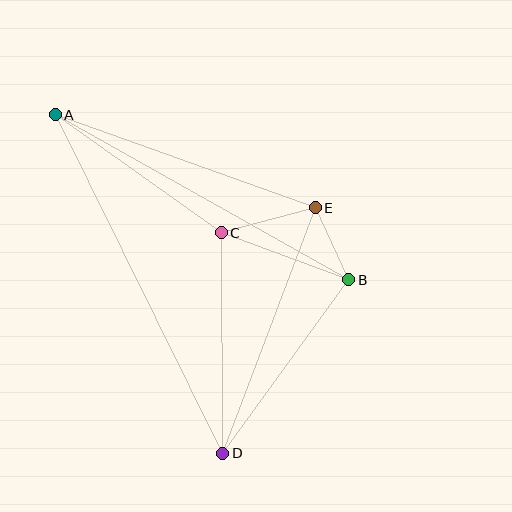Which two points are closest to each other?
Points B and E are closest to each other.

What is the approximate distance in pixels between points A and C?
The distance between A and C is approximately 204 pixels.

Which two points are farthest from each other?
Points A and D are farthest from each other.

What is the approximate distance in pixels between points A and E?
The distance between A and E is approximately 276 pixels.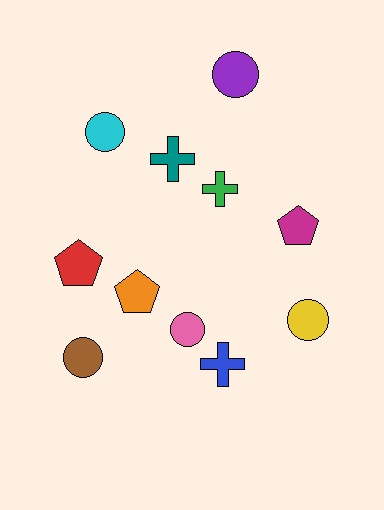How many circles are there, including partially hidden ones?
There are 5 circles.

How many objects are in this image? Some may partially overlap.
There are 11 objects.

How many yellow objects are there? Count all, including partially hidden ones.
There is 1 yellow object.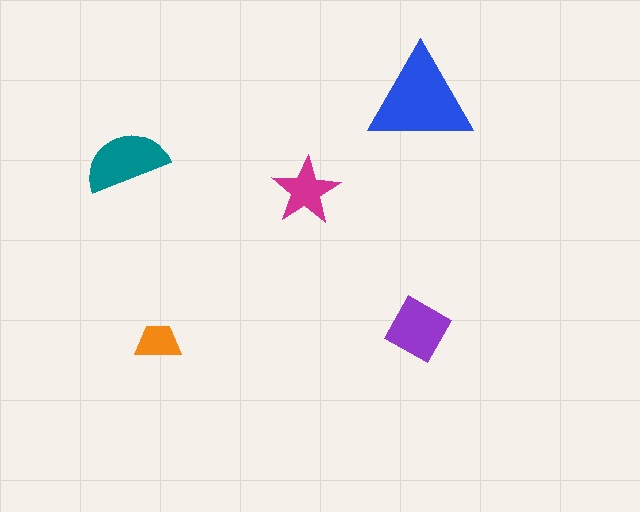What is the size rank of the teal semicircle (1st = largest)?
2nd.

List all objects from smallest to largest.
The orange trapezoid, the magenta star, the purple diamond, the teal semicircle, the blue triangle.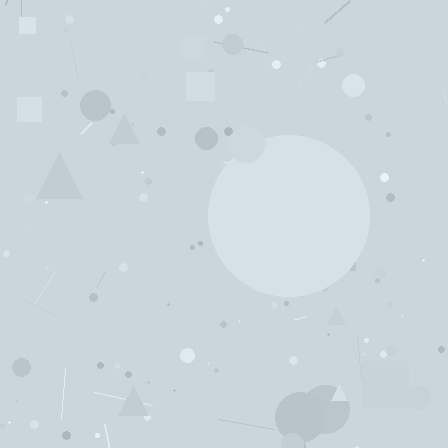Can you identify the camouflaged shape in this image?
The camouflaged shape is a circle.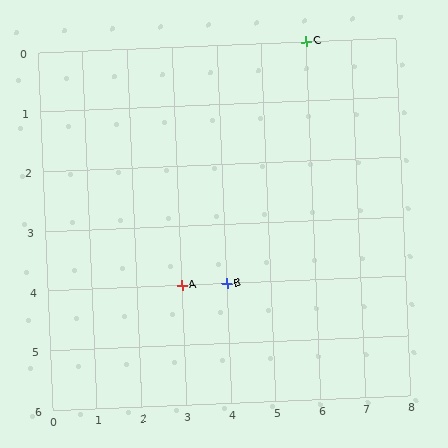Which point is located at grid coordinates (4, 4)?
Point B is at (4, 4).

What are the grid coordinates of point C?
Point C is at grid coordinates (6, 0).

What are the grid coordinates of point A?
Point A is at grid coordinates (3, 4).